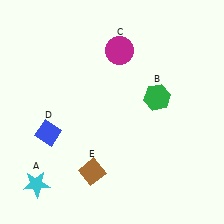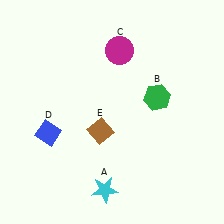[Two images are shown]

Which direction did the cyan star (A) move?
The cyan star (A) moved right.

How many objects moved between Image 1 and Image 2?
2 objects moved between the two images.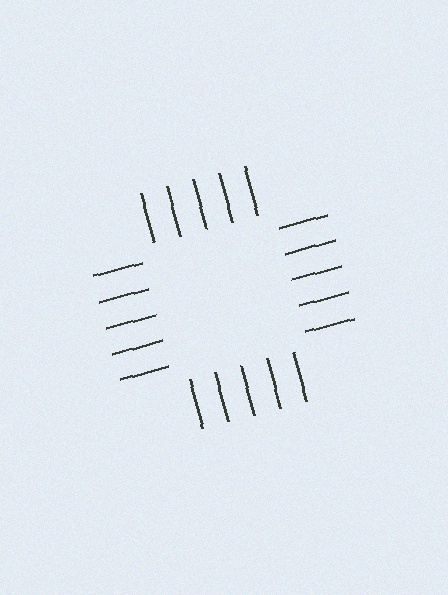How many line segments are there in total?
20 — 5 along each of the 4 edges.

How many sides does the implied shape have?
4 sides — the line-ends trace a square.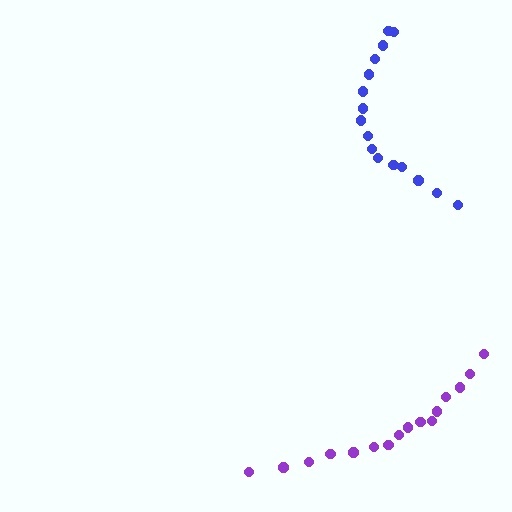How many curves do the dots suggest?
There are 2 distinct paths.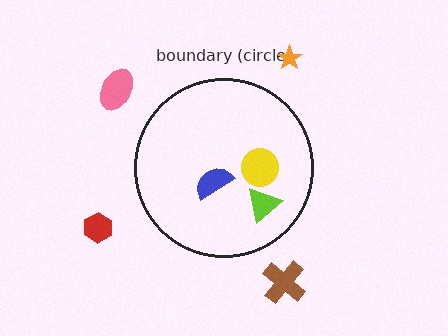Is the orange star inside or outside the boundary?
Outside.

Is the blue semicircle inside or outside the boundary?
Inside.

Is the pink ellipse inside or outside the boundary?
Outside.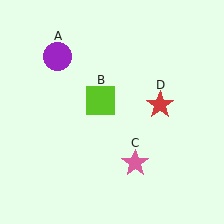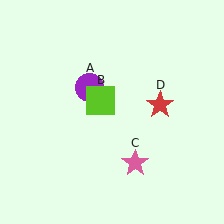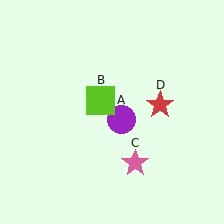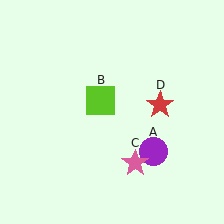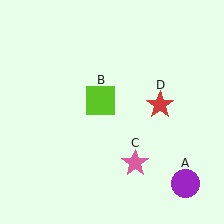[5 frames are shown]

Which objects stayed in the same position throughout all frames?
Lime square (object B) and pink star (object C) and red star (object D) remained stationary.